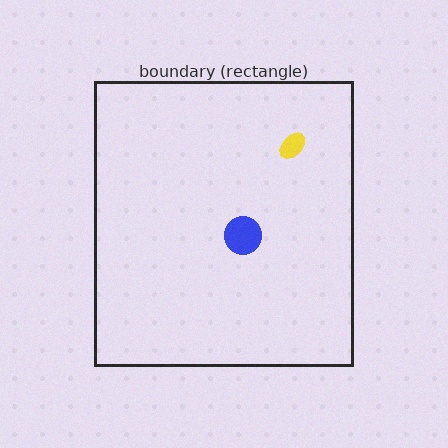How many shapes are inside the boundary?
2 inside, 0 outside.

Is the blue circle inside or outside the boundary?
Inside.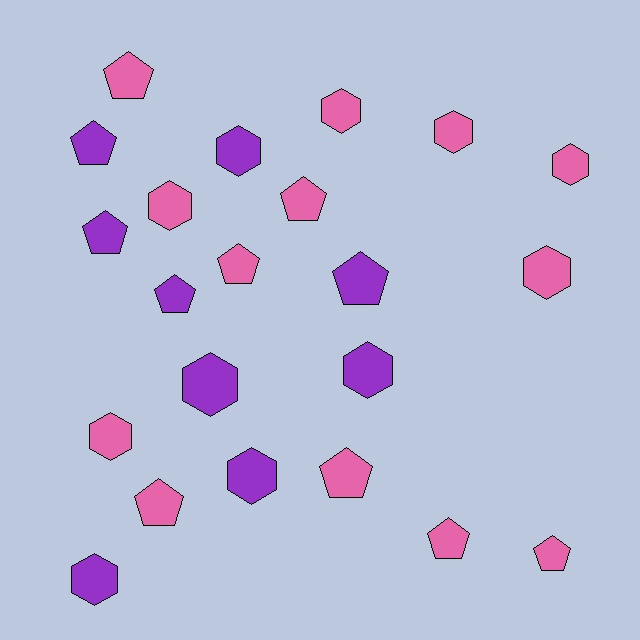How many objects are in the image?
There are 22 objects.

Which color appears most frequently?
Pink, with 13 objects.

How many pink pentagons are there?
There are 7 pink pentagons.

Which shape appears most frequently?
Pentagon, with 11 objects.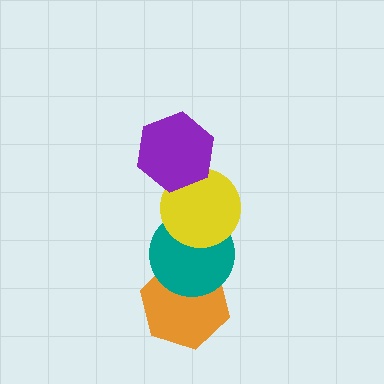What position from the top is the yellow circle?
The yellow circle is 2nd from the top.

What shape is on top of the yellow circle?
The purple hexagon is on top of the yellow circle.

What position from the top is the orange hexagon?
The orange hexagon is 4th from the top.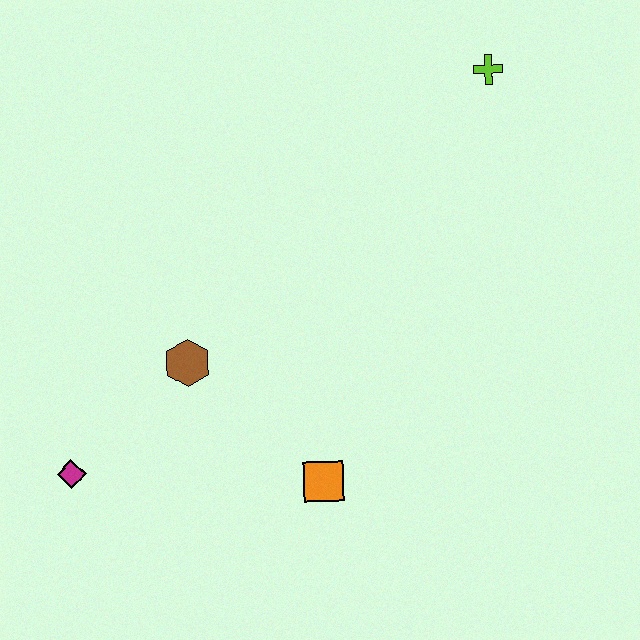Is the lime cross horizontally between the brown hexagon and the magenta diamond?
No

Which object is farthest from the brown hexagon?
The lime cross is farthest from the brown hexagon.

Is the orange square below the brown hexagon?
Yes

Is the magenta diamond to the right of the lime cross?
No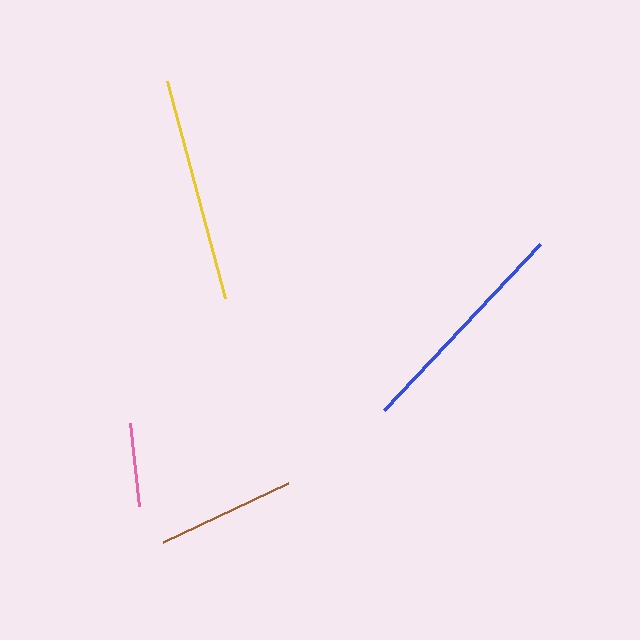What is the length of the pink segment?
The pink segment is approximately 84 pixels long.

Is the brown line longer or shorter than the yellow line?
The yellow line is longer than the brown line.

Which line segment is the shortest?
The pink line is the shortest at approximately 84 pixels.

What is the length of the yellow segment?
The yellow segment is approximately 225 pixels long.